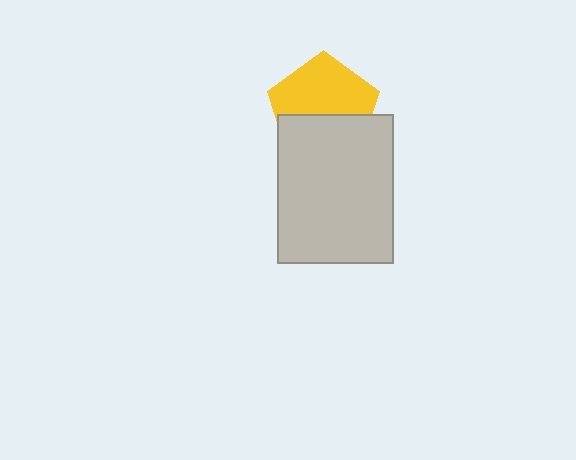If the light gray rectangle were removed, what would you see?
You would see the complete yellow pentagon.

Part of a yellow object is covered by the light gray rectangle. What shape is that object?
It is a pentagon.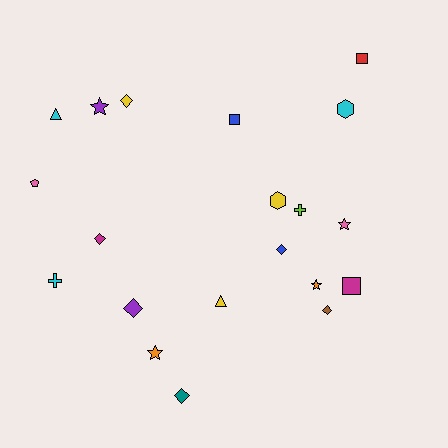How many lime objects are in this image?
There is 1 lime object.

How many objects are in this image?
There are 20 objects.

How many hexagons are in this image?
There are 2 hexagons.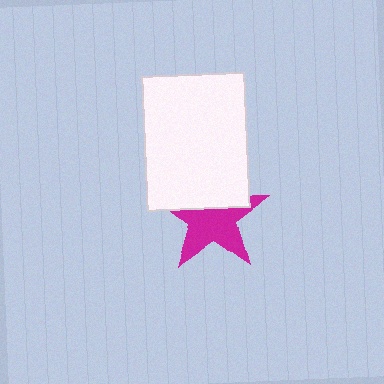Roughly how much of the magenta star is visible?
About half of it is visible (roughly 62%).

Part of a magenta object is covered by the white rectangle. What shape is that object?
It is a star.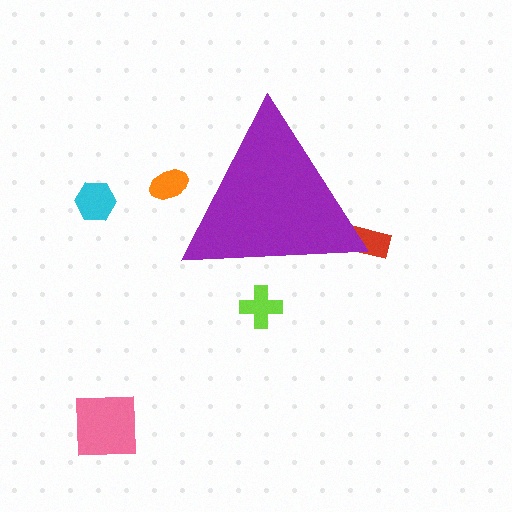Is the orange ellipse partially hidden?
Yes, the orange ellipse is partially hidden behind the purple triangle.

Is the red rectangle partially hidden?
Yes, the red rectangle is partially hidden behind the purple triangle.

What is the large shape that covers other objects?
A purple triangle.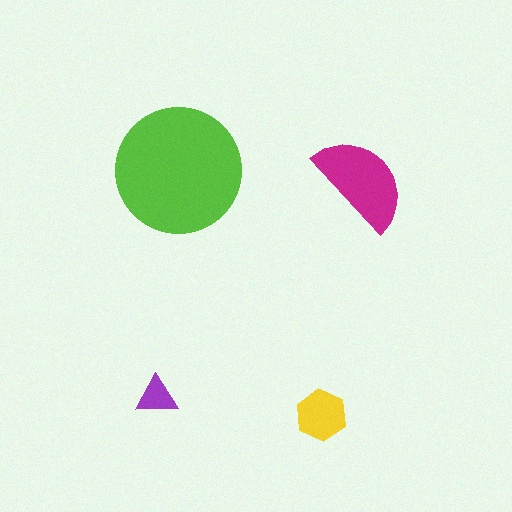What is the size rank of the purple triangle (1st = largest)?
4th.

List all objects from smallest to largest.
The purple triangle, the yellow hexagon, the magenta semicircle, the lime circle.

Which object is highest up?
The lime circle is topmost.